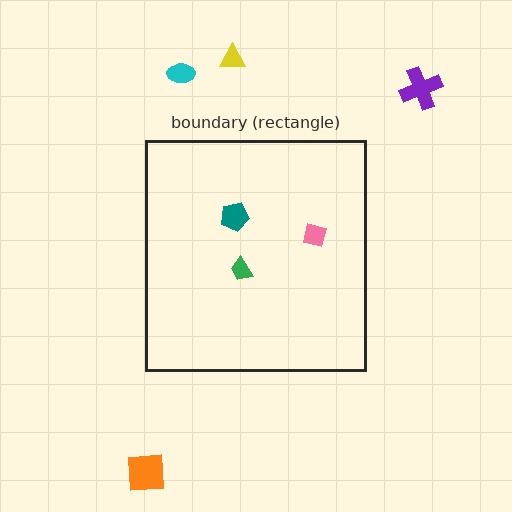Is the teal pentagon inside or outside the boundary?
Inside.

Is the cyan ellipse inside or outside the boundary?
Outside.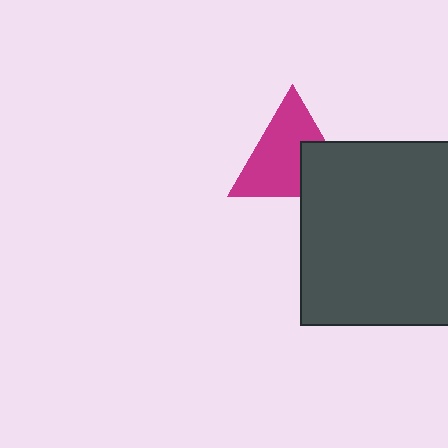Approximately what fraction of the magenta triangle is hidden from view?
Roughly 32% of the magenta triangle is hidden behind the dark gray square.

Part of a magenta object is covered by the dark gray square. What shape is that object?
It is a triangle.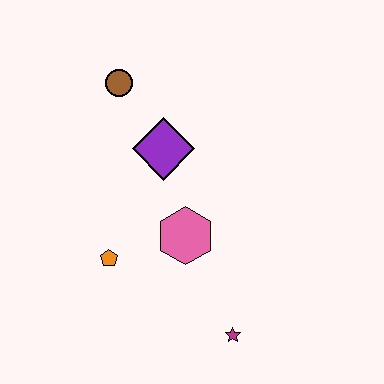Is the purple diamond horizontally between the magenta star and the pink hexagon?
No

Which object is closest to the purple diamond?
The brown circle is closest to the purple diamond.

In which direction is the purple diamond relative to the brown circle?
The purple diamond is below the brown circle.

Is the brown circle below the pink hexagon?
No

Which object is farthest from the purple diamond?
The magenta star is farthest from the purple diamond.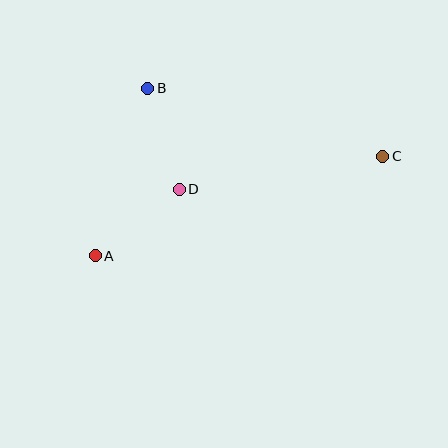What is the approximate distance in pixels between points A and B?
The distance between A and B is approximately 176 pixels.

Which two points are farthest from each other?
Points A and C are farthest from each other.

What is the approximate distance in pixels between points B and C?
The distance between B and C is approximately 245 pixels.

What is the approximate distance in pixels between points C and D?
The distance between C and D is approximately 206 pixels.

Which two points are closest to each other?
Points B and D are closest to each other.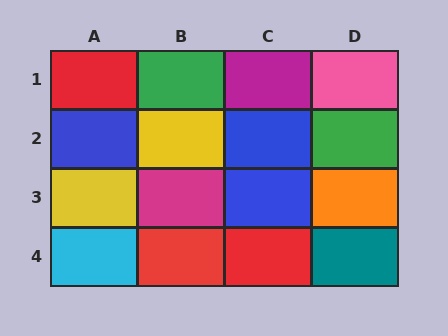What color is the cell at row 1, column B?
Green.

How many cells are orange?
1 cell is orange.